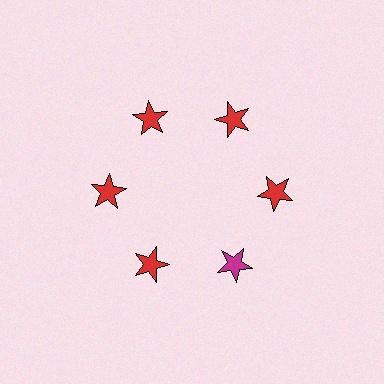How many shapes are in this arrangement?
There are 6 shapes arranged in a ring pattern.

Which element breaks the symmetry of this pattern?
The magenta star at roughly the 5 o'clock position breaks the symmetry. All other shapes are red stars.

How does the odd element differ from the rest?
It has a different color: magenta instead of red.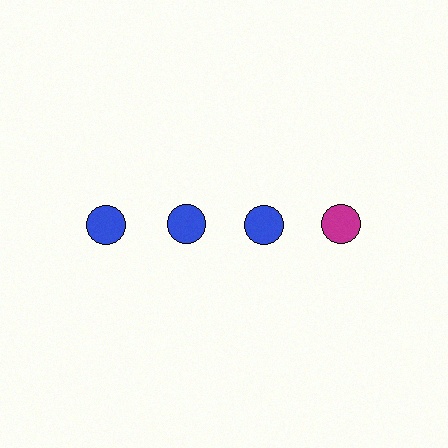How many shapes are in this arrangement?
There are 4 shapes arranged in a grid pattern.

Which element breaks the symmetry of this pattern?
The magenta circle in the top row, second from right column breaks the symmetry. All other shapes are blue circles.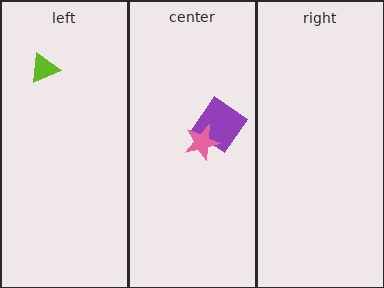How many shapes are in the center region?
2.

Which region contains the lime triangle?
The left region.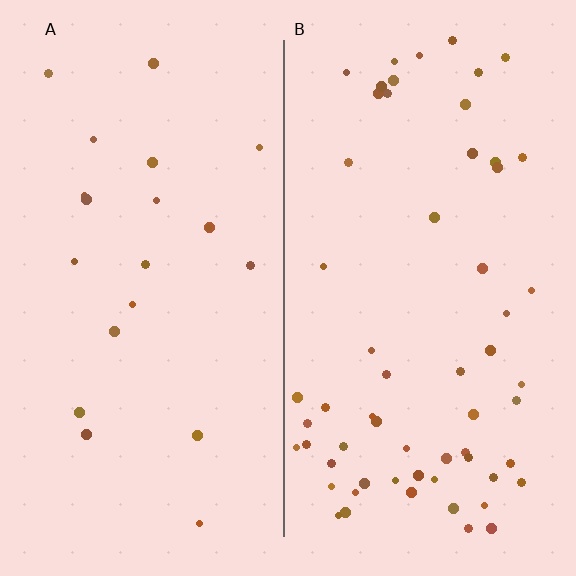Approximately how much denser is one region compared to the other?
Approximately 2.9× — region B over region A.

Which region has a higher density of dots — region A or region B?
B (the right).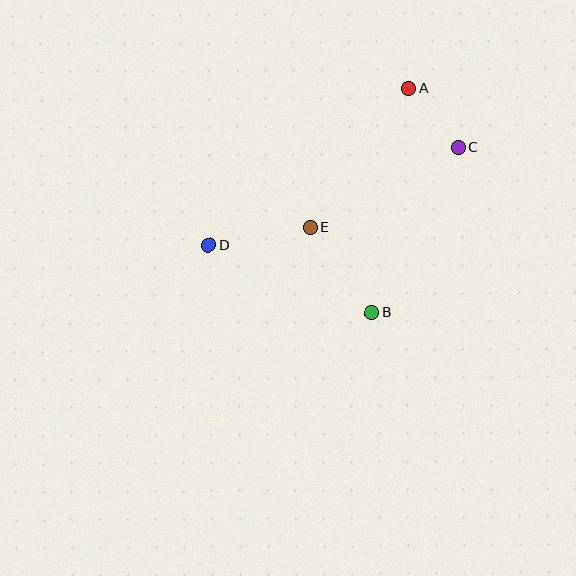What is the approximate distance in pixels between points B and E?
The distance between B and E is approximately 106 pixels.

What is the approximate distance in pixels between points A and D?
The distance between A and D is approximately 254 pixels.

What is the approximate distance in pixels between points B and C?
The distance between B and C is approximately 186 pixels.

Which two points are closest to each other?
Points A and C are closest to each other.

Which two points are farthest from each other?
Points C and D are farthest from each other.